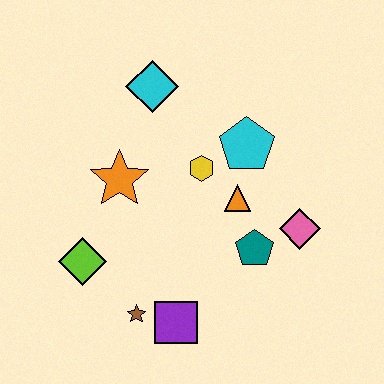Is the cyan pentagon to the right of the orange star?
Yes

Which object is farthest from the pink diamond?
The lime diamond is farthest from the pink diamond.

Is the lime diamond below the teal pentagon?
Yes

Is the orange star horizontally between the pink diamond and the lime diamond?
Yes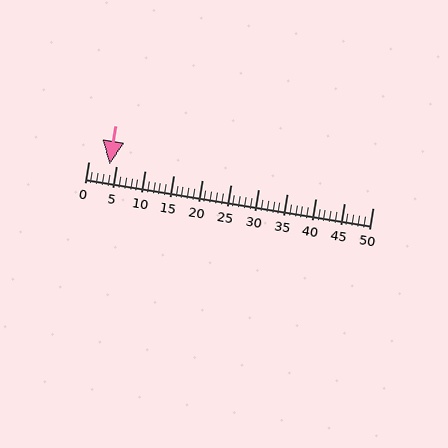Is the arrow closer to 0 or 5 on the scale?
The arrow is closer to 5.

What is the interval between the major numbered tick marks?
The major tick marks are spaced 5 units apart.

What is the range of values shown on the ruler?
The ruler shows values from 0 to 50.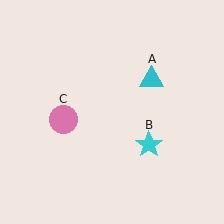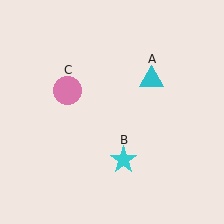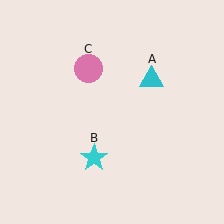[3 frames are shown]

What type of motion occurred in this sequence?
The cyan star (object B), pink circle (object C) rotated clockwise around the center of the scene.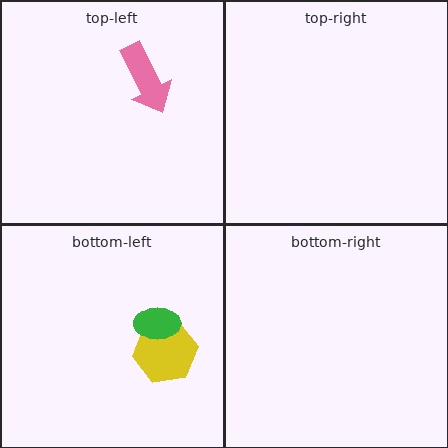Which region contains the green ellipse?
The bottom-left region.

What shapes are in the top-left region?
The pink arrow.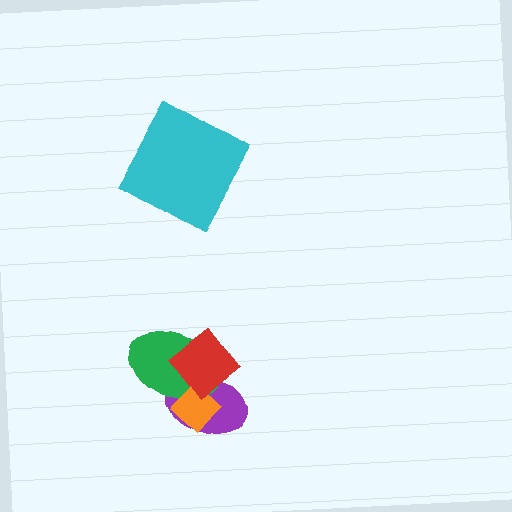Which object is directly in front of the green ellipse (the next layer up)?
The orange diamond is directly in front of the green ellipse.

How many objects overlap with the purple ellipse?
3 objects overlap with the purple ellipse.